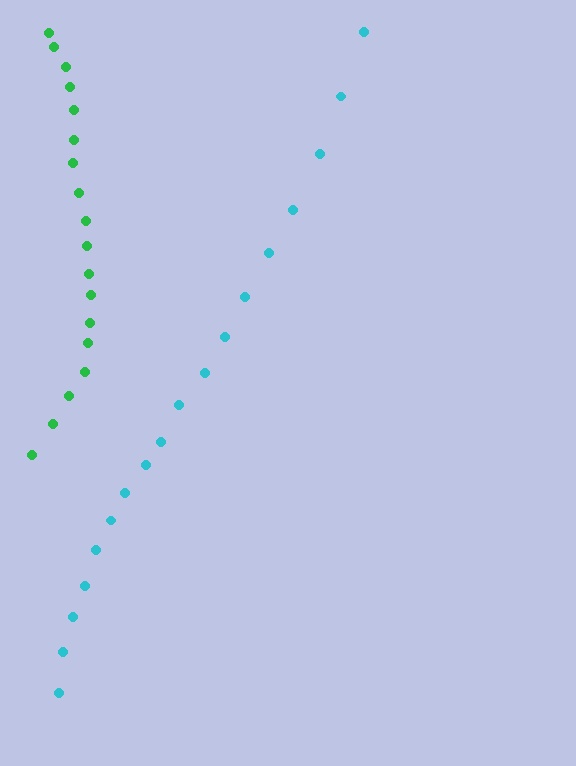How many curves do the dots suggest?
There are 2 distinct paths.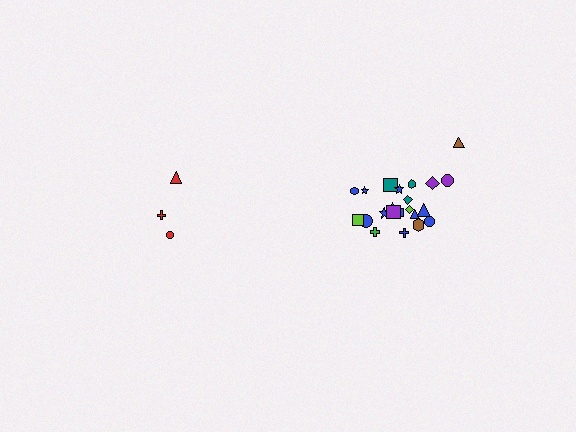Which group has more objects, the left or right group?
The right group.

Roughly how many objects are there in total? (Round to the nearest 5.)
Roughly 25 objects in total.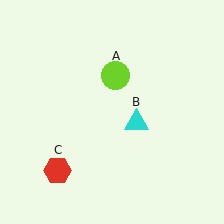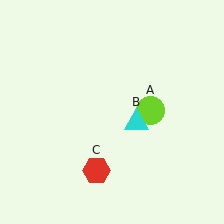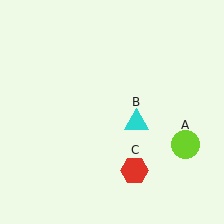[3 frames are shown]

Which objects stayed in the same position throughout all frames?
Cyan triangle (object B) remained stationary.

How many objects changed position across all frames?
2 objects changed position: lime circle (object A), red hexagon (object C).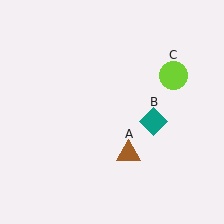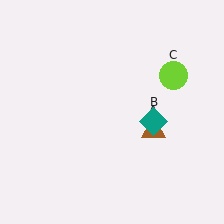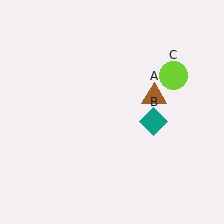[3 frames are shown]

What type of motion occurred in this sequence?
The brown triangle (object A) rotated counterclockwise around the center of the scene.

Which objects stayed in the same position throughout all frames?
Teal diamond (object B) and lime circle (object C) remained stationary.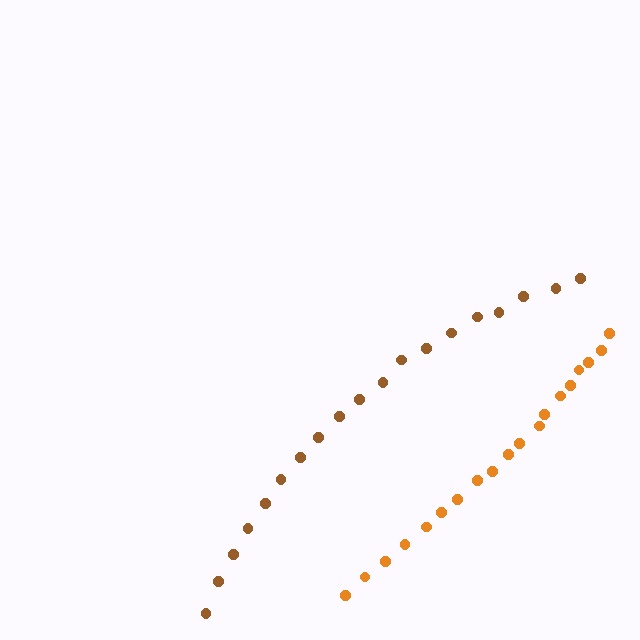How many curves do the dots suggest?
There are 2 distinct paths.